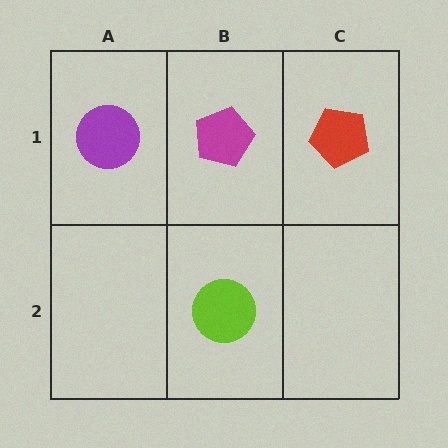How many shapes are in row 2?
1 shape.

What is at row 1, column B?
A magenta pentagon.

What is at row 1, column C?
A red pentagon.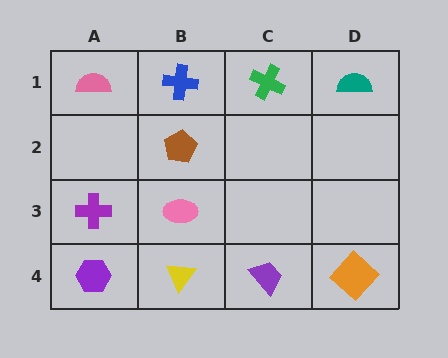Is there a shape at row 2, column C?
No, that cell is empty.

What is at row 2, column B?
A brown pentagon.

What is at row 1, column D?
A teal semicircle.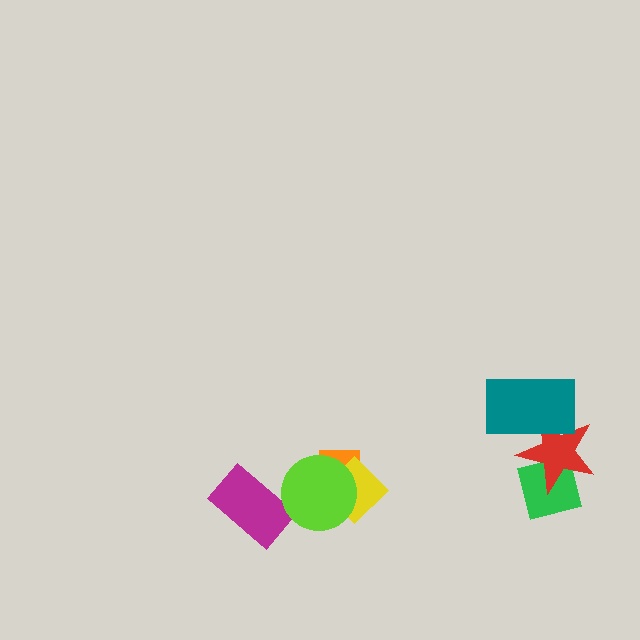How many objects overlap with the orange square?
2 objects overlap with the orange square.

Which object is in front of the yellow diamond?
The lime circle is in front of the yellow diamond.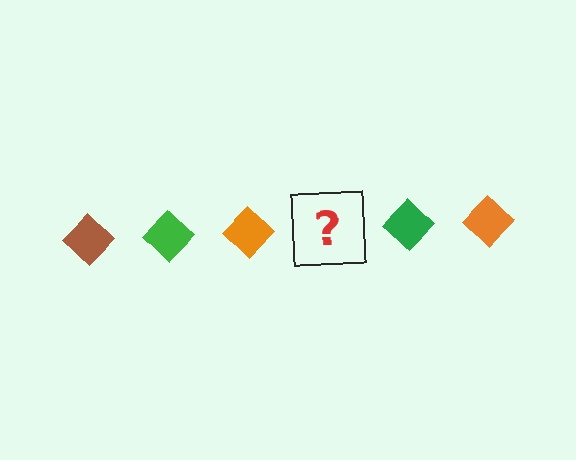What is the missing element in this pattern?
The missing element is a brown diamond.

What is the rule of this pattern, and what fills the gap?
The rule is that the pattern cycles through brown, green, orange diamonds. The gap should be filled with a brown diamond.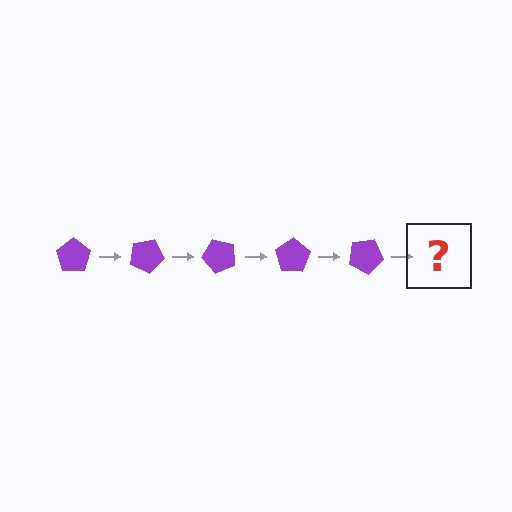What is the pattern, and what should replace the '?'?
The pattern is that the pentagon rotates 25 degrees each step. The '?' should be a purple pentagon rotated 125 degrees.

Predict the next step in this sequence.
The next step is a purple pentagon rotated 125 degrees.